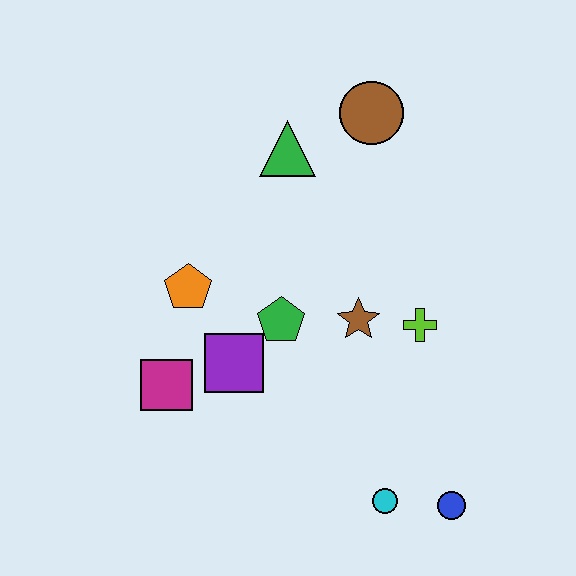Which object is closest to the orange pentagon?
The purple square is closest to the orange pentagon.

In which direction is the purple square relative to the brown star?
The purple square is to the left of the brown star.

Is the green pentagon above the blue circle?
Yes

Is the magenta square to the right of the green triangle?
No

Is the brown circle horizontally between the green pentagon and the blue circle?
Yes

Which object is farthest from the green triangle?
The blue circle is farthest from the green triangle.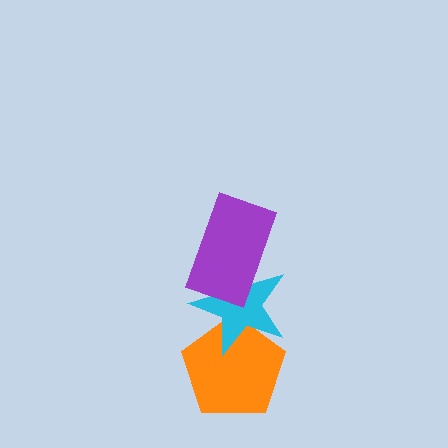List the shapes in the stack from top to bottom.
From top to bottom: the purple rectangle, the cyan star, the orange pentagon.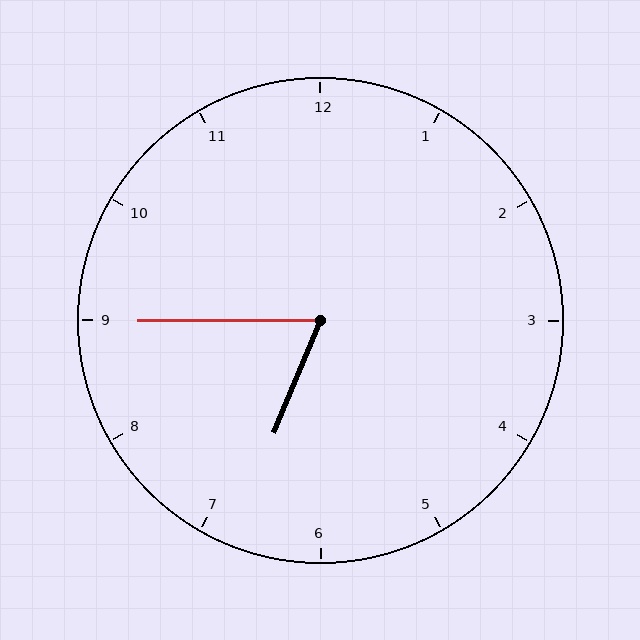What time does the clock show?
6:45.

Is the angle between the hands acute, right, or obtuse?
It is acute.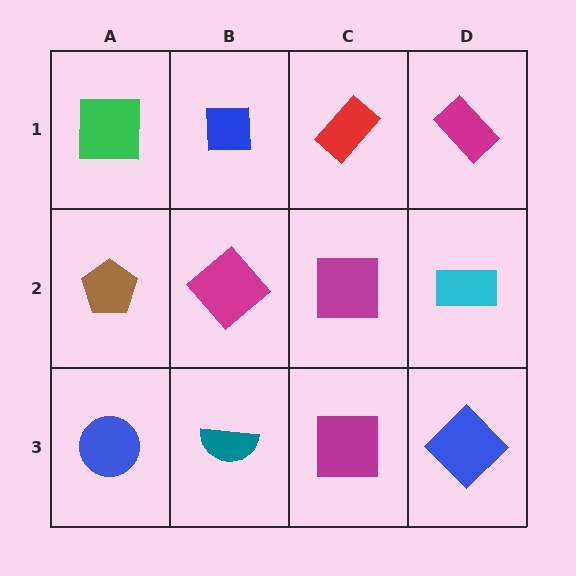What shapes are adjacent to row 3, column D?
A cyan rectangle (row 2, column D), a magenta square (row 3, column C).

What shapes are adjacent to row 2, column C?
A red rectangle (row 1, column C), a magenta square (row 3, column C), a magenta diamond (row 2, column B), a cyan rectangle (row 2, column D).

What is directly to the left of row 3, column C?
A teal semicircle.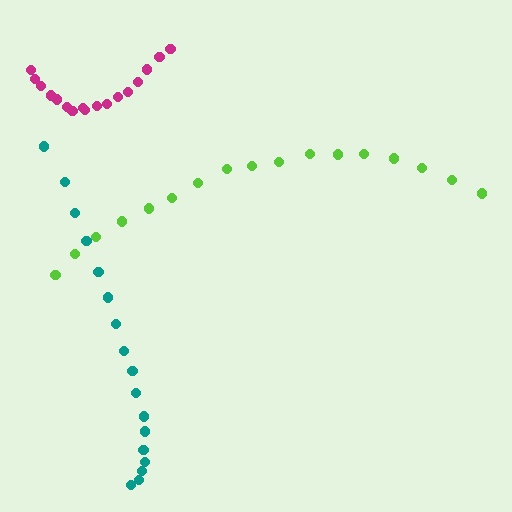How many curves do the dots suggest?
There are 3 distinct paths.